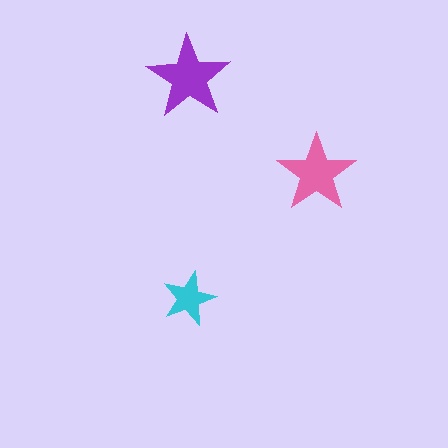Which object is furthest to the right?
The pink star is rightmost.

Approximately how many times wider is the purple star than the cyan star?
About 1.5 times wider.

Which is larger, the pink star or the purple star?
The purple one.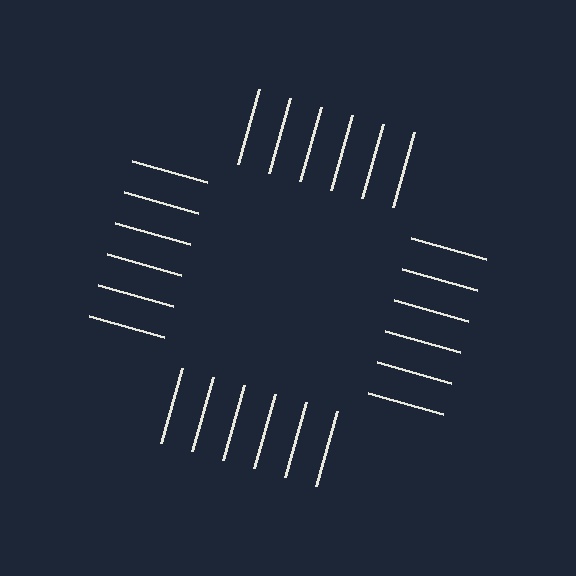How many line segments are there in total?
24 — 6 along each of the 4 edges.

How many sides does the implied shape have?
4 sides — the line-ends trace a square.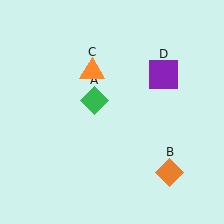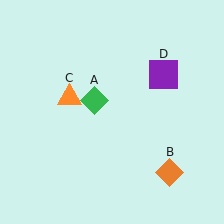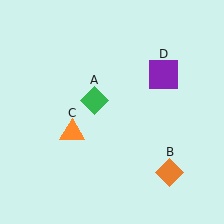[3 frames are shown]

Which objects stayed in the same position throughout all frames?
Green diamond (object A) and orange diamond (object B) and purple square (object D) remained stationary.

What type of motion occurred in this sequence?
The orange triangle (object C) rotated counterclockwise around the center of the scene.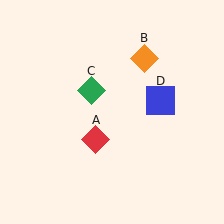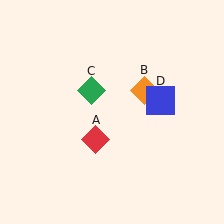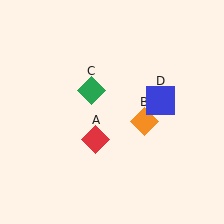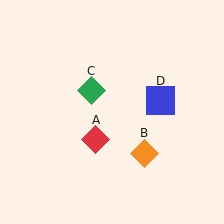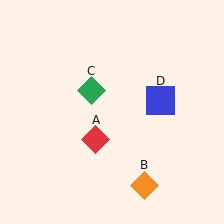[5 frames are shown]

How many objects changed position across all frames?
1 object changed position: orange diamond (object B).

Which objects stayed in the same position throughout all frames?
Red diamond (object A) and green diamond (object C) and blue square (object D) remained stationary.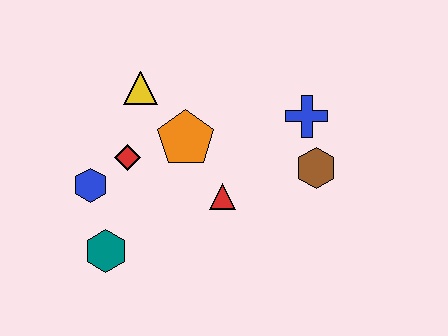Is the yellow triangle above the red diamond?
Yes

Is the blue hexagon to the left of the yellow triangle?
Yes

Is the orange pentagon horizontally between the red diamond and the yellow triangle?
No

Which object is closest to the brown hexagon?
The blue cross is closest to the brown hexagon.